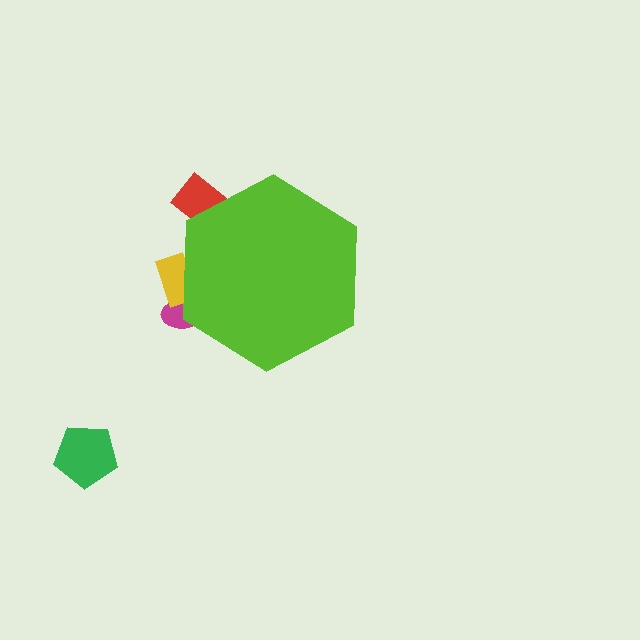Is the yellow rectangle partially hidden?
Yes, the yellow rectangle is partially hidden behind the lime hexagon.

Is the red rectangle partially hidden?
Yes, the red rectangle is partially hidden behind the lime hexagon.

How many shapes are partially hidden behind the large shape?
3 shapes are partially hidden.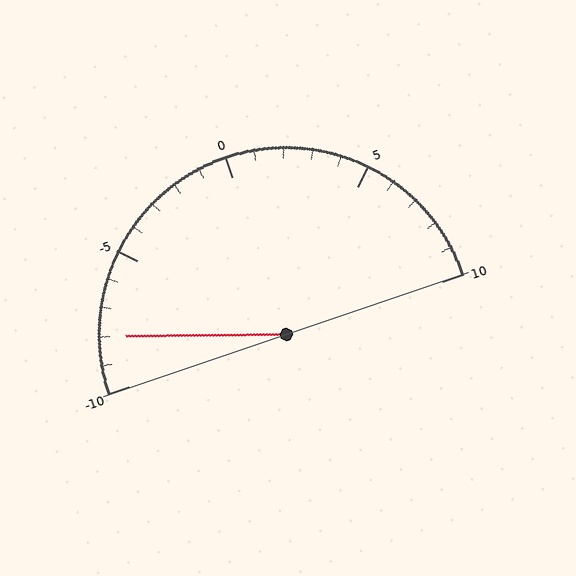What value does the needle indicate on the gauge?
The needle indicates approximately -8.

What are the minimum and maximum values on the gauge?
The gauge ranges from -10 to 10.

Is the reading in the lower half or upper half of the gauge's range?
The reading is in the lower half of the range (-10 to 10).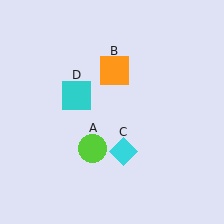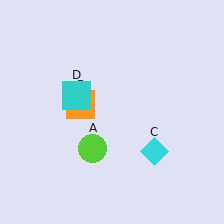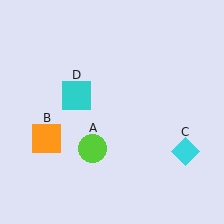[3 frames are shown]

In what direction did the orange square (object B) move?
The orange square (object B) moved down and to the left.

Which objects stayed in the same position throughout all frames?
Lime circle (object A) and cyan square (object D) remained stationary.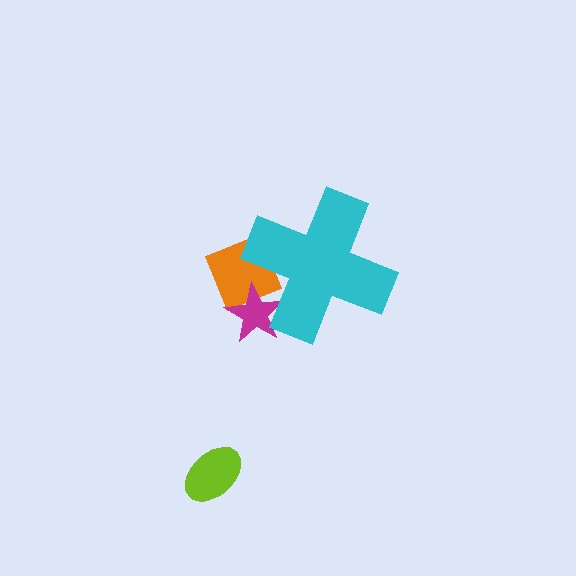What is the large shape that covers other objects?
A cyan cross.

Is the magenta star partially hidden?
Yes, the magenta star is partially hidden behind the cyan cross.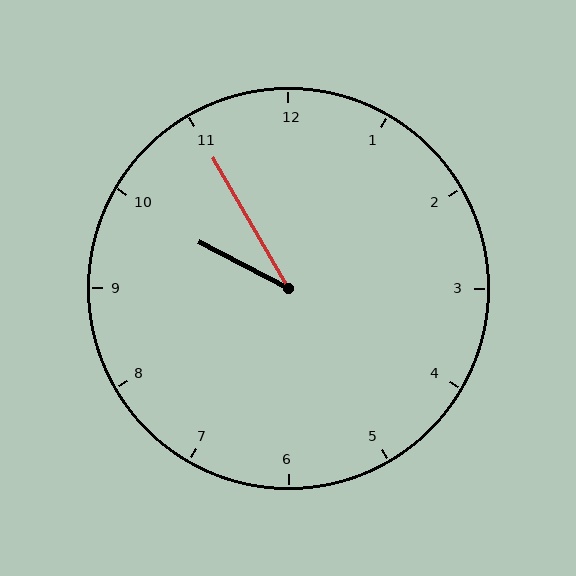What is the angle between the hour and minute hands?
Approximately 32 degrees.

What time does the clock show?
9:55.